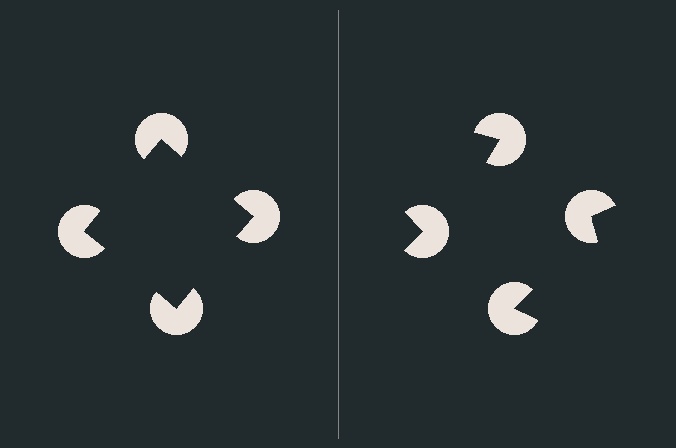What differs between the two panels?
The pac-man discs are positioned identically on both sides; only the wedge orientations differ. On the left they align to a square; on the right they are misaligned.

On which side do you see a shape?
An illusory square appears on the left side. On the right side the wedge cuts are rotated, so no coherent shape forms.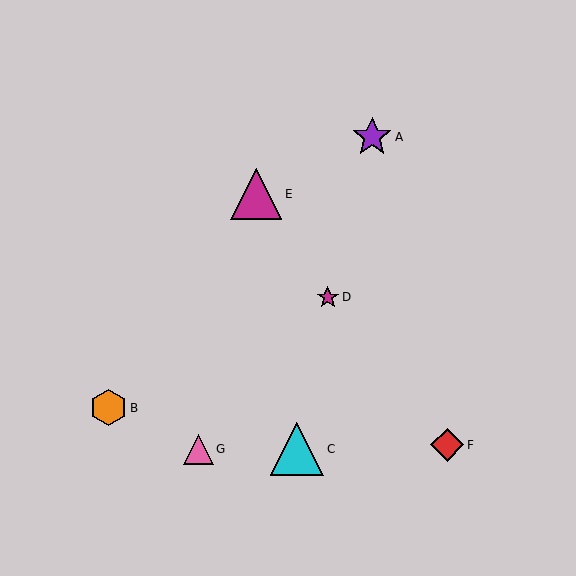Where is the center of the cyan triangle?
The center of the cyan triangle is at (297, 449).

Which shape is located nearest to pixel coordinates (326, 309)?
The magenta star (labeled D) at (328, 297) is nearest to that location.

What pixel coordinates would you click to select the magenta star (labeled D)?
Click at (328, 297) to select the magenta star D.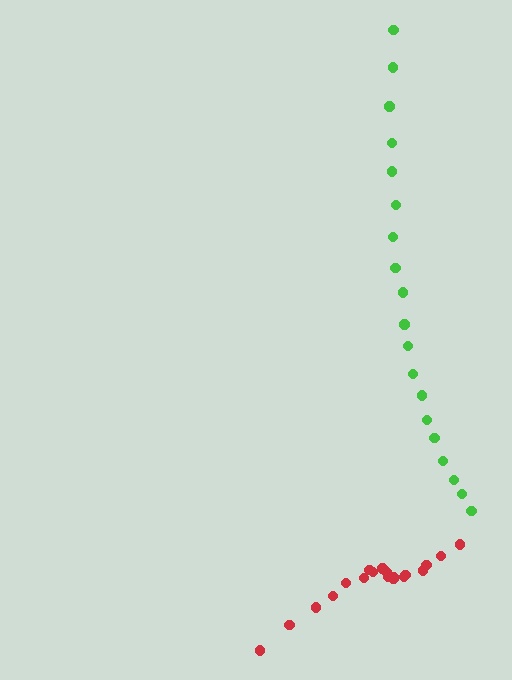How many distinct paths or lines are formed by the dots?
There are 2 distinct paths.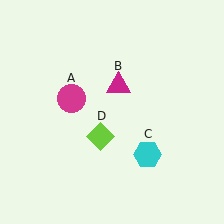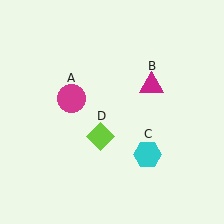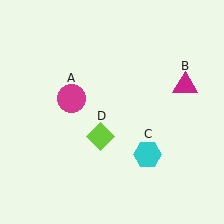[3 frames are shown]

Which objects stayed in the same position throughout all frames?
Magenta circle (object A) and cyan hexagon (object C) and lime diamond (object D) remained stationary.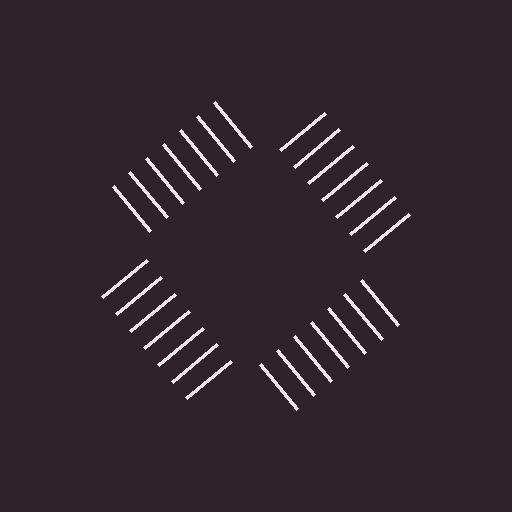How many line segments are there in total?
28 — 7 along each of the 4 edges.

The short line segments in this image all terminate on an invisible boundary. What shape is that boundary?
An illusory square — the line segments terminate on its edges but no continuous stroke is drawn.